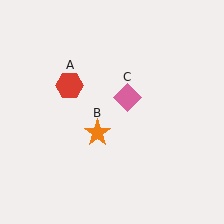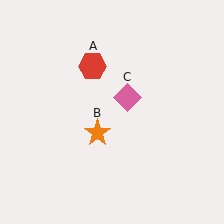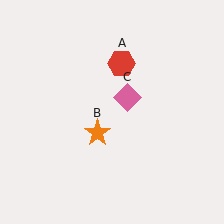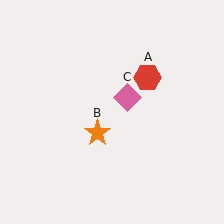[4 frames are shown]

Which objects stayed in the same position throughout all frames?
Orange star (object B) and pink diamond (object C) remained stationary.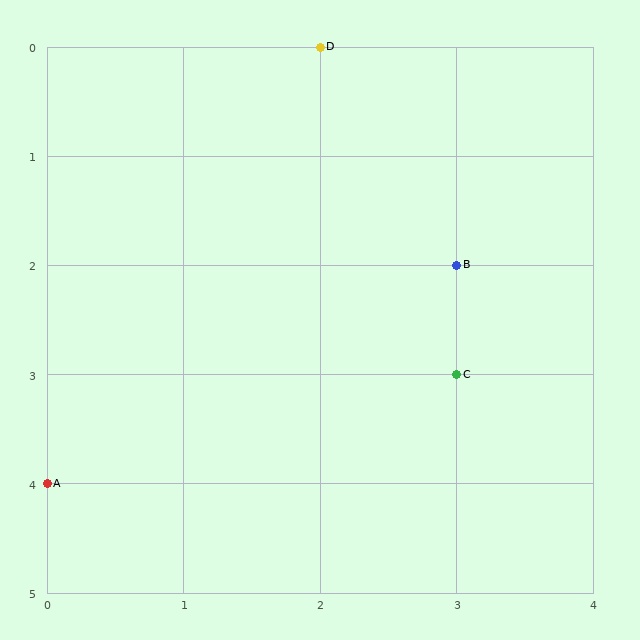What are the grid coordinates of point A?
Point A is at grid coordinates (0, 4).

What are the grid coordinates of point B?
Point B is at grid coordinates (3, 2).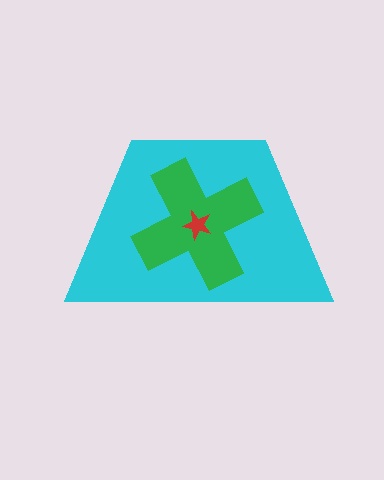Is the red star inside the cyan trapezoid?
Yes.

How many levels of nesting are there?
3.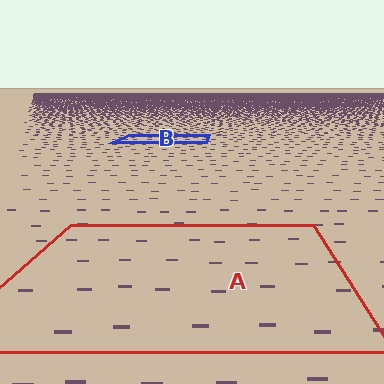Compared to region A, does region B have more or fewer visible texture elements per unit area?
Region B has more texture elements per unit area — they are packed more densely because it is farther away.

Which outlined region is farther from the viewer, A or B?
Region B is farther from the viewer — the texture elements inside it appear smaller and more densely packed.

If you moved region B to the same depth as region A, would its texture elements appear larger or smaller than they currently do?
They would appear larger. At a closer depth, the same texture elements are projected at a bigger on-screen size.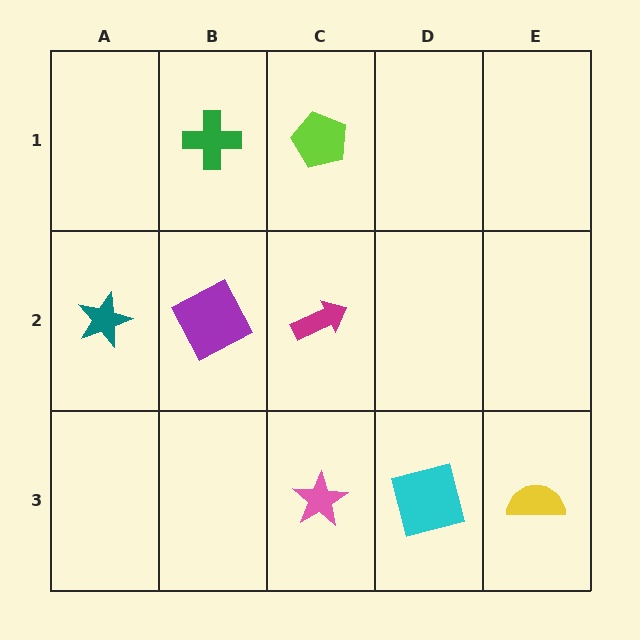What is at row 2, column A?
A teal star.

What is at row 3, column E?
A yellow semicircle.